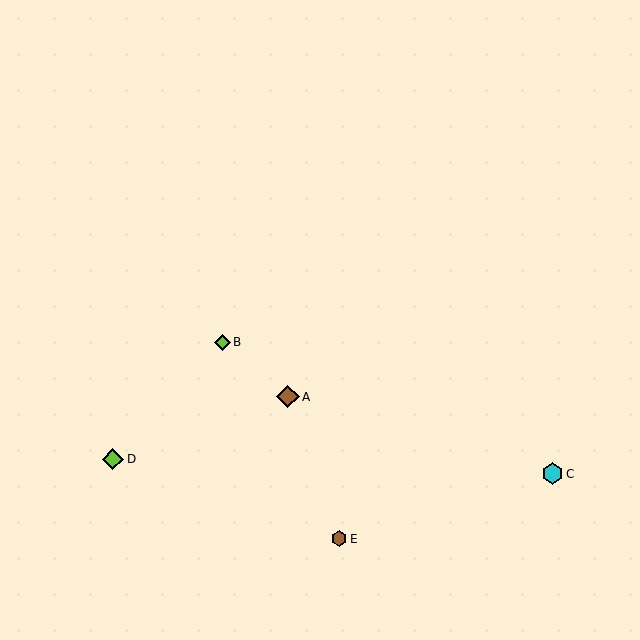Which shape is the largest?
The brown diamond (labeled A) is the largest.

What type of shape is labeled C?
Shape C is a cyan hexagon.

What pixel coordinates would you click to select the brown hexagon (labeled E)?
Click at (339, 539) to select the brown hexagon E.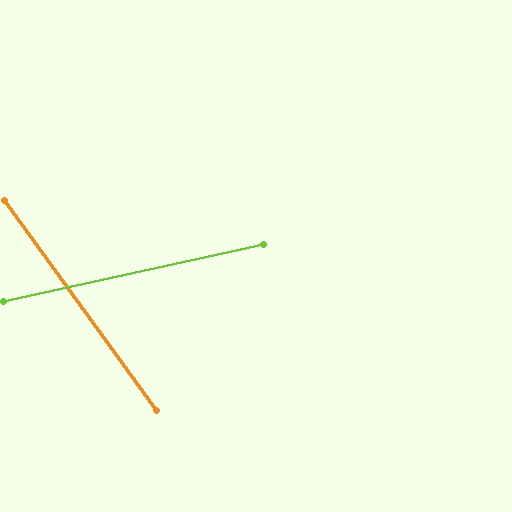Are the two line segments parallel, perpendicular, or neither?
Neither parallel nor perpendicular — they differ by about 66°.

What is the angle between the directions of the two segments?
Approximately 66 degrees.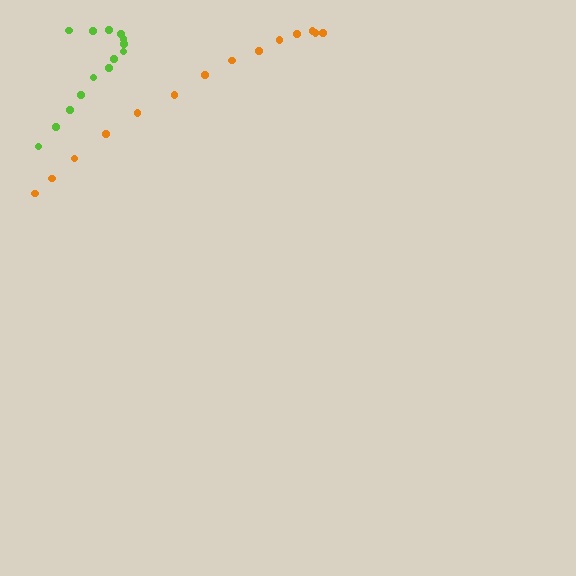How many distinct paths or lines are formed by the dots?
There are 2 distinct paths.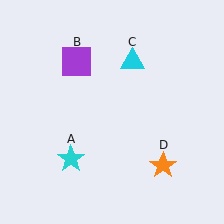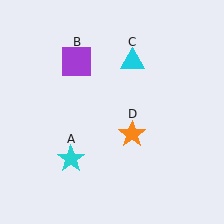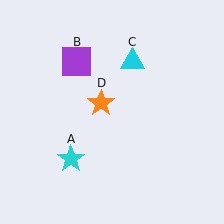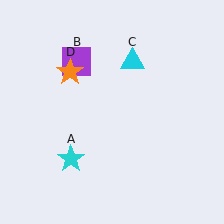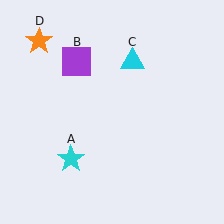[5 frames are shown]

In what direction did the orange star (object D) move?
The orange star (object D) moved up and to the left.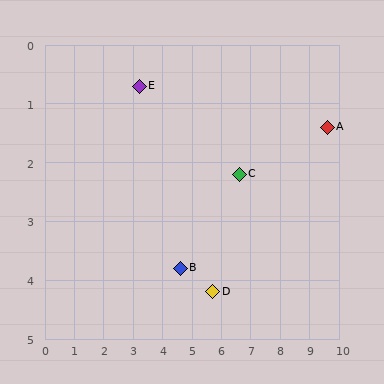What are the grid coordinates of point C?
Point C is at approximately (6.6, 2.2).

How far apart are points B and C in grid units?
Points B and C are about 2.6 grid units apart.